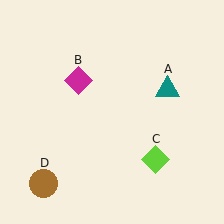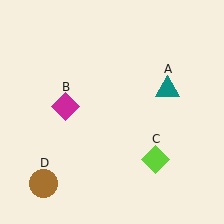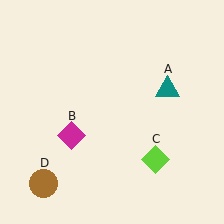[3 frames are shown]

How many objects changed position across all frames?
1 object changed position: magenta diamond (object B).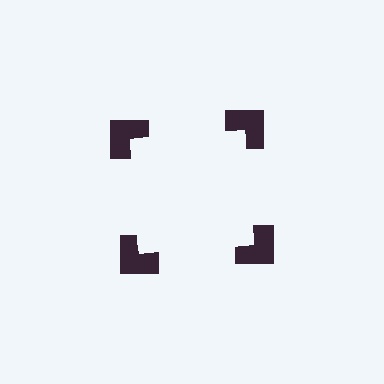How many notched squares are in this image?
There are 4 — one at each vertex of the illusory square.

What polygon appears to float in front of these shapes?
An illusory square — its edges are inferred from the aligned wedge cuts in the notched squares, not physically drawn.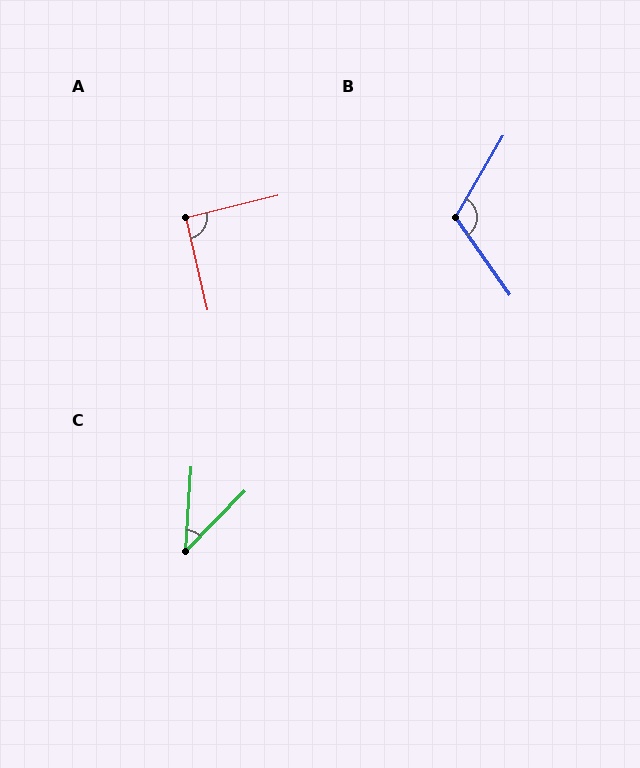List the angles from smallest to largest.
C (41°), A (90°), B (115°).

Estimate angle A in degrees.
Approximately 90 degrees.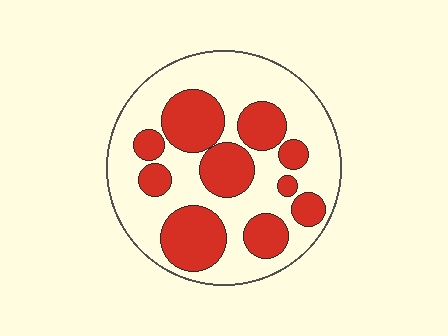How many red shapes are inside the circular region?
10.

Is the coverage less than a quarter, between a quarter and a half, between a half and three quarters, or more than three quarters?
Between a quarter and a half.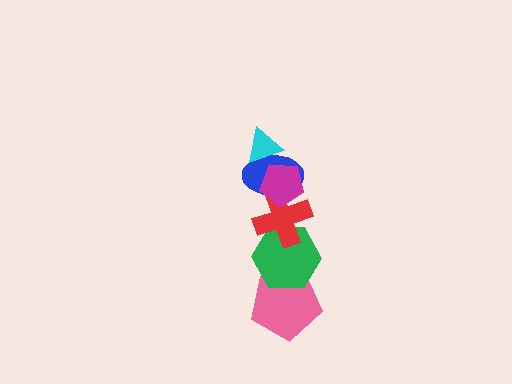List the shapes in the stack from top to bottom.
From top to bottom: the cyan triangle, the magenta pentagon, the blue ellipse, the red cross, the green hexagon, the pink pentagon.